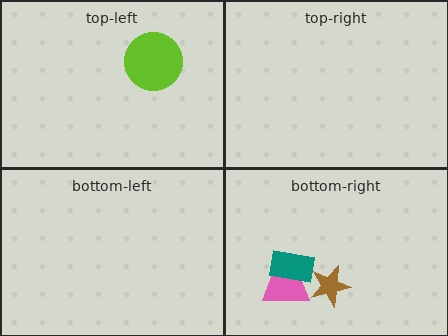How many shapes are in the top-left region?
1.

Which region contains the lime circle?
The top-left region.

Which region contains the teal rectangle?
The bottom-right region.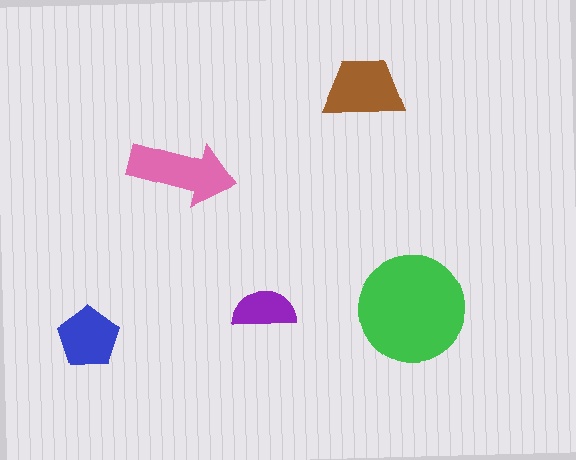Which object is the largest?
The green circle.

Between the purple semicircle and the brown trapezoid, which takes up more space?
The brown trapezoid.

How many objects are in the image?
There are 5 objects in the image.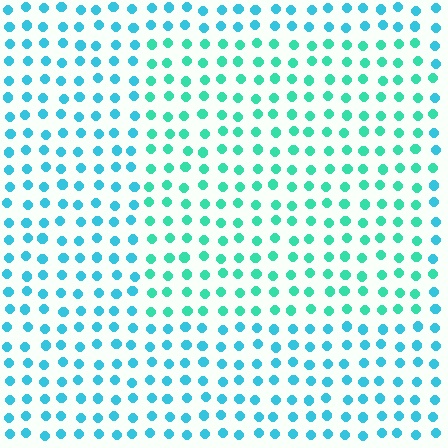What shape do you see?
I see a rectangle.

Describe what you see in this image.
The image is filled with small cyan elements in a uniform arrangement. A rectangle-shaped region is visible where the elements are tinted to a slightly different hue, forming a subtle color boundary.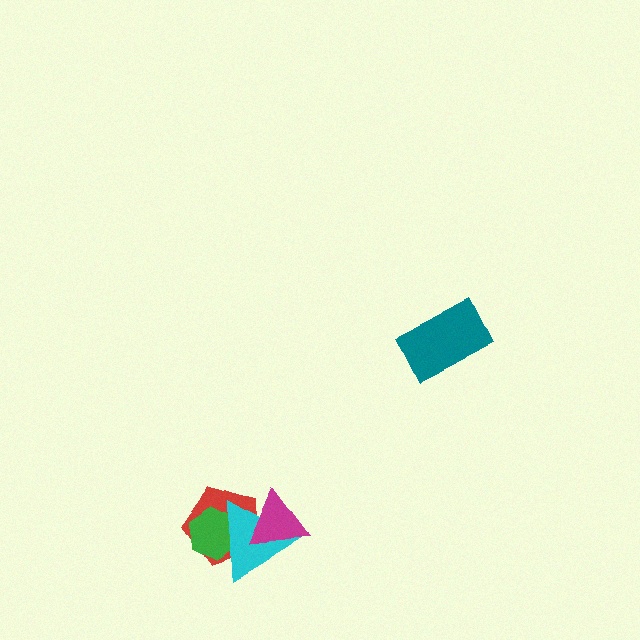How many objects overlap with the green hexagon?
2 objects overlap with the green hexagon.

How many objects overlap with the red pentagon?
3 objects overlap with the red pentagon.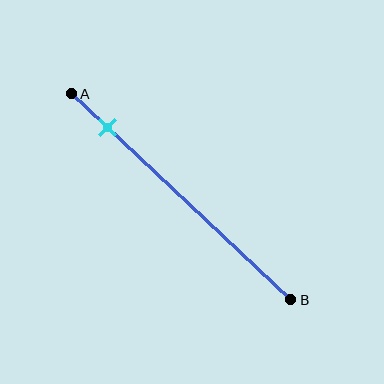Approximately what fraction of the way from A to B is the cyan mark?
The cyan mark is approximately 15% of the way from A to B.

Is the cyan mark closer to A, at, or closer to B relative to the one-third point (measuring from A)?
The cyan mark is closer to point A than the one-third point of segment AB.